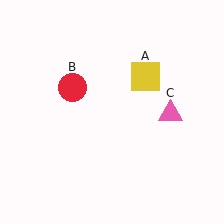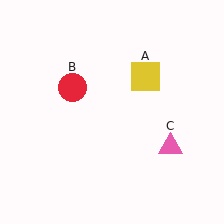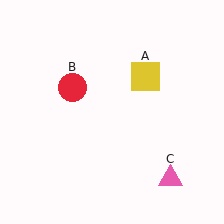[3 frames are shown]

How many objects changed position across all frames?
1 object changed position: pink triangle (object C).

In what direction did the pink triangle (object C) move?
The pink triangle (object C) moved down.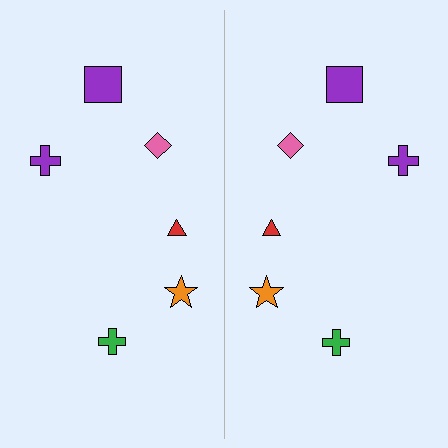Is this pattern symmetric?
Yes, this pattern has bilateral (reflection) symmetry.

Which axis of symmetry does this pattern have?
The pattern has a vertical axis of symmetry running through the center of the image.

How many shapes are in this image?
There are 12 shapes in this image.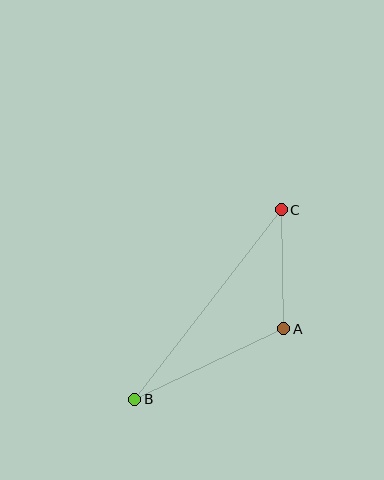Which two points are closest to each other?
Points A and C are closest to each other.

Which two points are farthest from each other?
Points B and C are farthest from each other.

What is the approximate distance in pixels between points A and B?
The distance between A and B is approximately 165 pixels.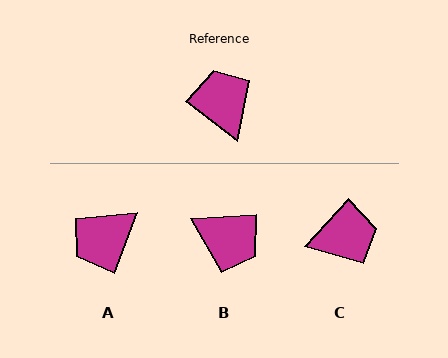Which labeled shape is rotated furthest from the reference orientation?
B, about 139 degrees away.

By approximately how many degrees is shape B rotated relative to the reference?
Approximately 139 degrees clockwise.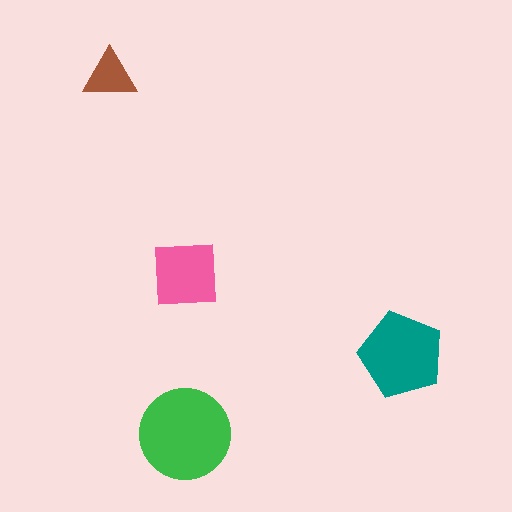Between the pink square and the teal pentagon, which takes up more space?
The teal pentagon.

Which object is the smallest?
The brown triangle.